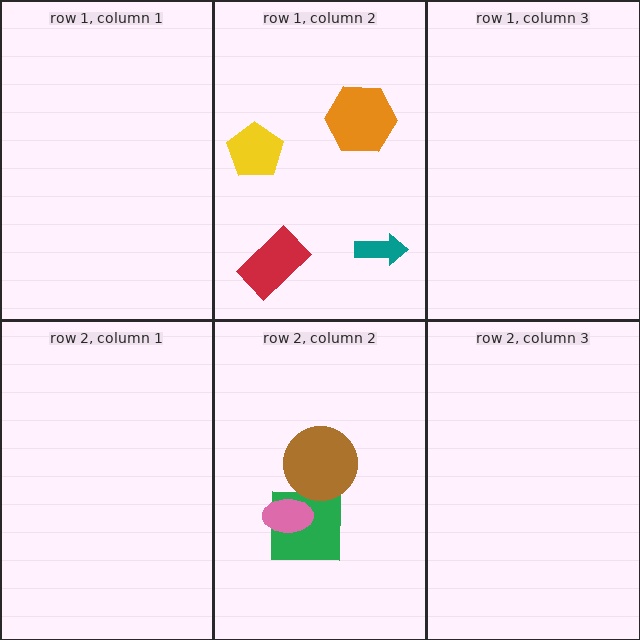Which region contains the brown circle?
The row 2, column 2 region.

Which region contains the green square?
The row 2, column 2 region.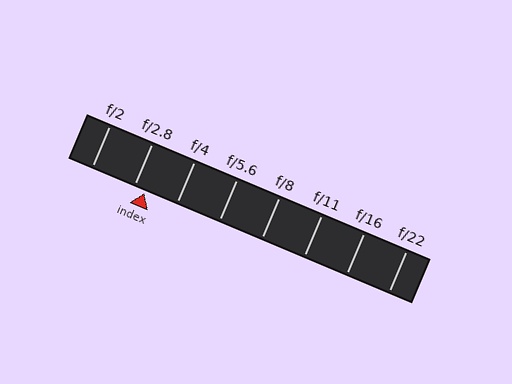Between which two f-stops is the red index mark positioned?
The index mark is between f/2.8 and f/4.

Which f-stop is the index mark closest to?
The index mark is closest to f/2.8.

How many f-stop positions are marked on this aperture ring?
There are 8 f-stop positions marked.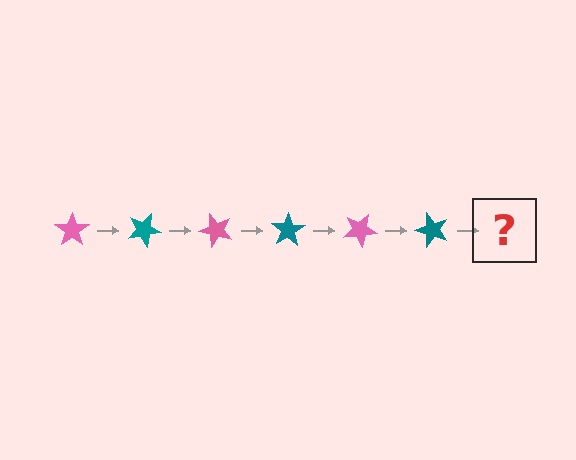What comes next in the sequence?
The next element should be a pink star, rotated 150 degrees from the start.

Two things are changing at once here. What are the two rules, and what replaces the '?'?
The two rules are that it rotates 25 degrees each step and the color cycles through pink and teal. The '?' should be a pink star, rotated 150 degrees from the start.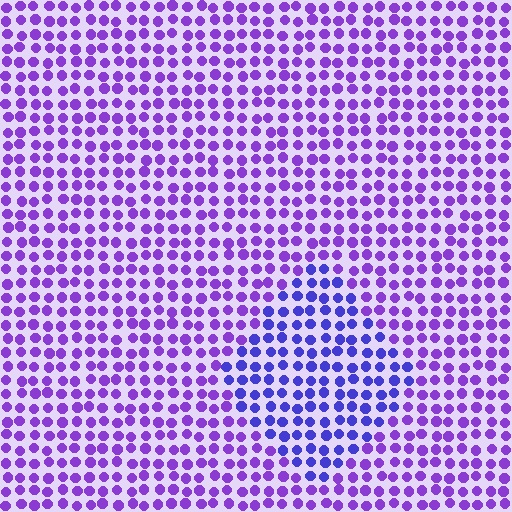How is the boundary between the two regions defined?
The boundary is defined purely by a slight shift in hue (about 28 degrees). Spacing, size, and orientation are identical on both sides.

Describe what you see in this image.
The image is filled with small purple elements in a uniform arrangement. A diamond-shaped region is visible where the elements are tinted to a slightly different hue, forming a subtle color boundary.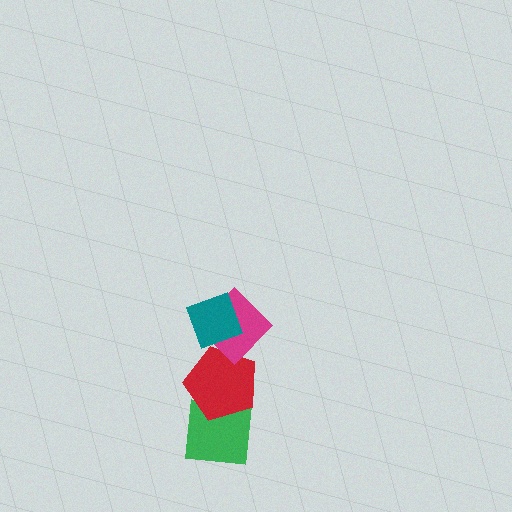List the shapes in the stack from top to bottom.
From top to bottom: the teal diamond, the magenta diamond, the red pentagon, the green square.